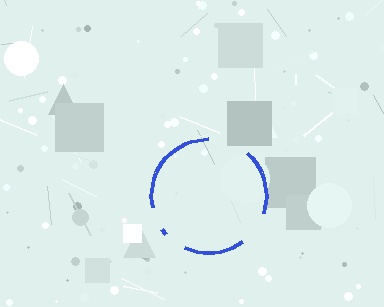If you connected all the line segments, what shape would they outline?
They would outline a circle.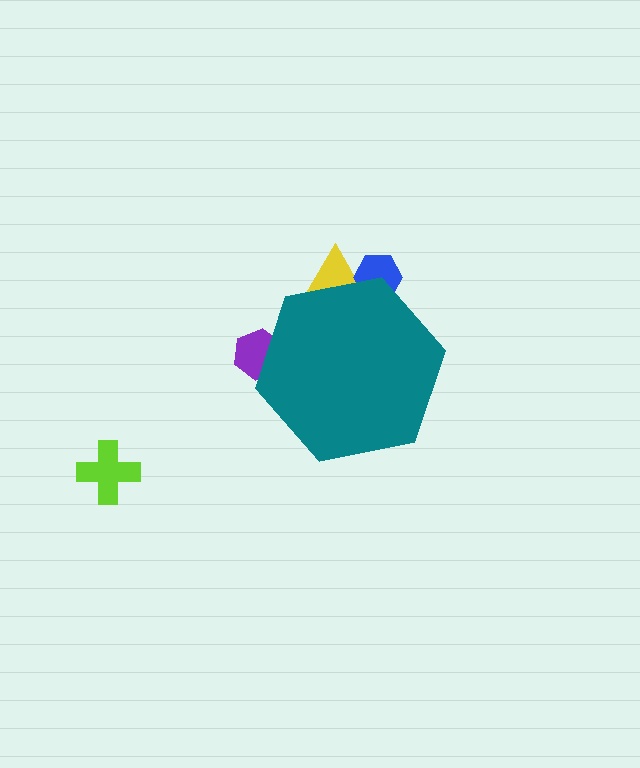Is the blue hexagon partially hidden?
Yes, the blue hexagon is partially hidden behind the teal hexagon.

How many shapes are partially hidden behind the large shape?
3 shapes are partially hidden.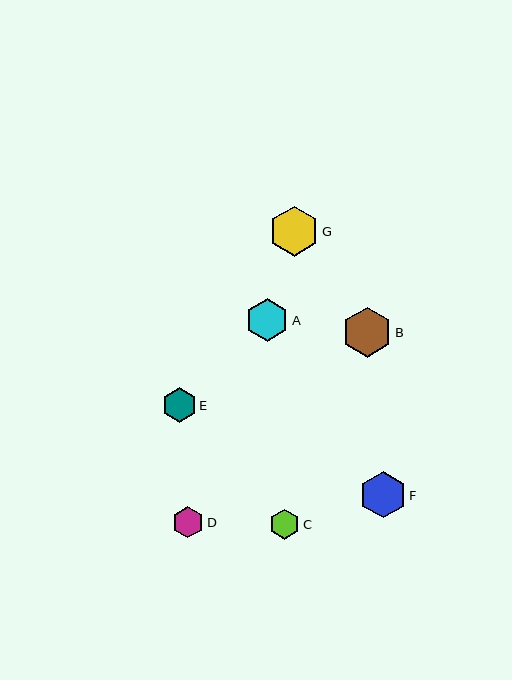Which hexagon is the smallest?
Hexagon C is the smallest with a size of approximately 30 pixels.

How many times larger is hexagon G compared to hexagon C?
Hexagon G is approximately 1.7 times the size of hexagon C.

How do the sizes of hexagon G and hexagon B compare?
Hexagon G and hexagon B are approximately the same size.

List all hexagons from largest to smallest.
From largest to smallest: G, B, F, A, E, D, C.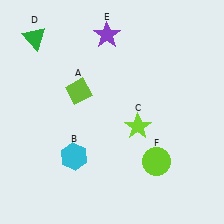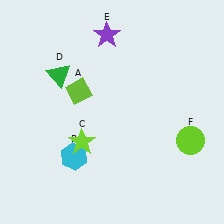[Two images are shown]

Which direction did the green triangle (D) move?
The green triangle (D) moved down.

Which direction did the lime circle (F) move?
The lime circle (F) moved right.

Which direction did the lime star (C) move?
The lime star (C) moved left.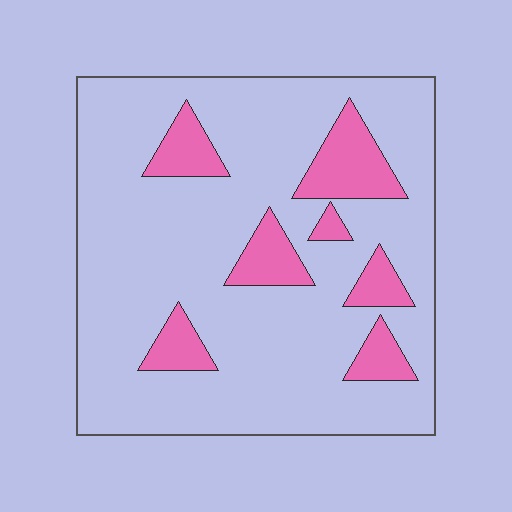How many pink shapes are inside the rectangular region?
7.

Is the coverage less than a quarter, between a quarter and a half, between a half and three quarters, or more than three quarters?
Less than a quarter.